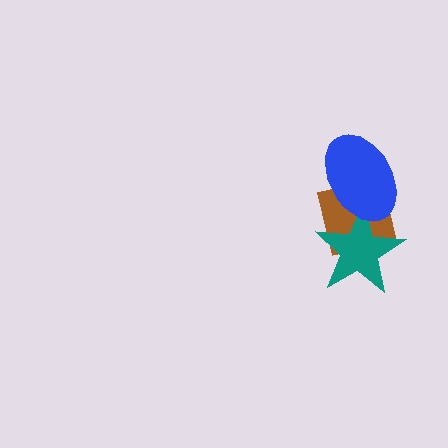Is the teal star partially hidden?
Yes, it is partially covered by another shape.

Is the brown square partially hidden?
Yes, it is partially covered by another shape.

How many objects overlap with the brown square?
2 objects overlap with the brown square.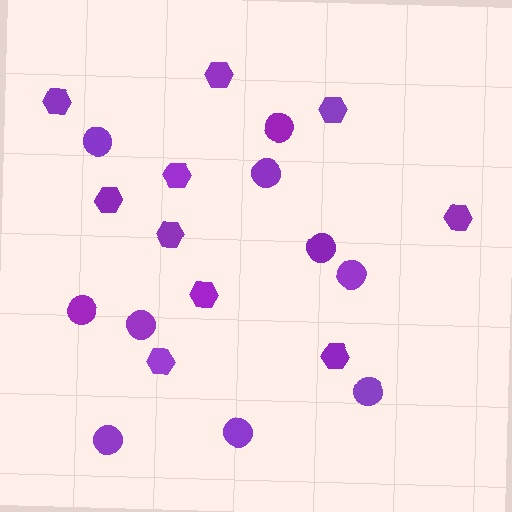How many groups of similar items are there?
There are 2 groups: one group of circles (10) and one group of hexagons (10).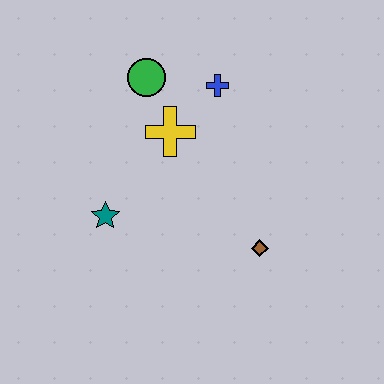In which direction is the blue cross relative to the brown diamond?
The blue cross is above the brown diamond.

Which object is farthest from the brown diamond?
The green circle is farthest from the brown diamond.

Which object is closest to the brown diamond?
The yellow cross is closest to the brown diamond.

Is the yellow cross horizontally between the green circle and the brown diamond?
Yes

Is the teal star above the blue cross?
No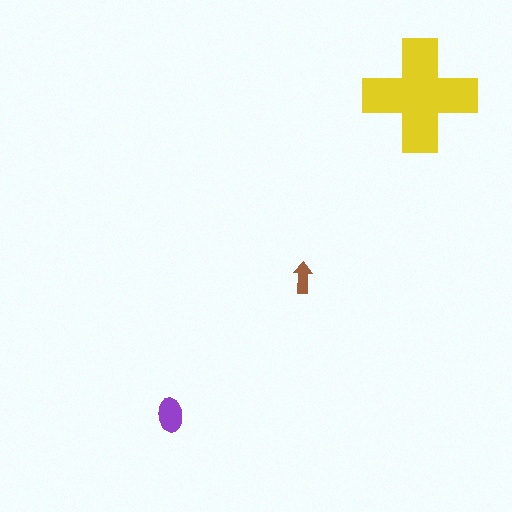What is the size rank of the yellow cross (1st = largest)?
1st.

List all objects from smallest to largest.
The brown arrow, the purple ellipse, the yellow cross.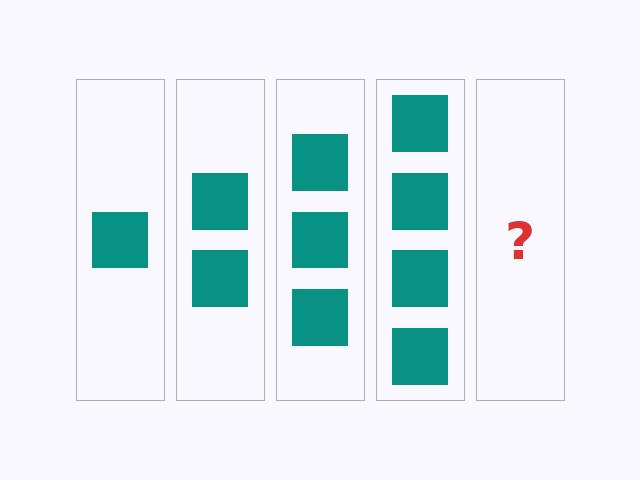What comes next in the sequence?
The next element should be 5 squares.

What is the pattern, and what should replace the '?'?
The pattern is that each step adds one more square. The '?' should be 5 squares.